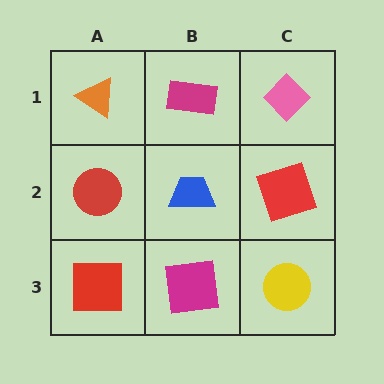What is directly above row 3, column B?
A blue trapezoid.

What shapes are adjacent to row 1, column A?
A red circle (row 2, column A), a magenta rectangle (row 1, column B).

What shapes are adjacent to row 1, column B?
A blue trapezoid (row 2, column B), an orange triangle (row 1, column A), a pink diamond (row 1, column C).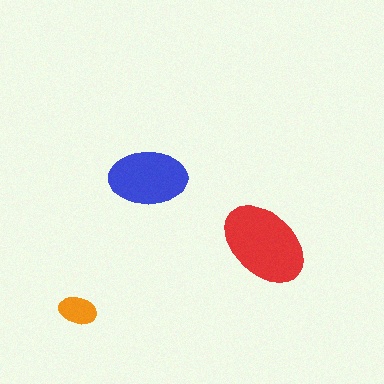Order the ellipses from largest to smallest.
the red one, the blue one, the orange one.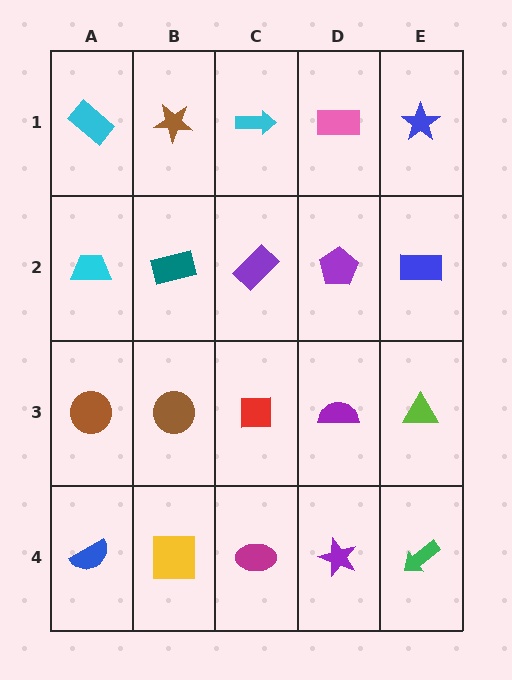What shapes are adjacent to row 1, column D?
A purple pentagon (row 2, column D), a cyan arrow (row 1, column C), a blue star (row 1, column E).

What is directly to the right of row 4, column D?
A green arrow.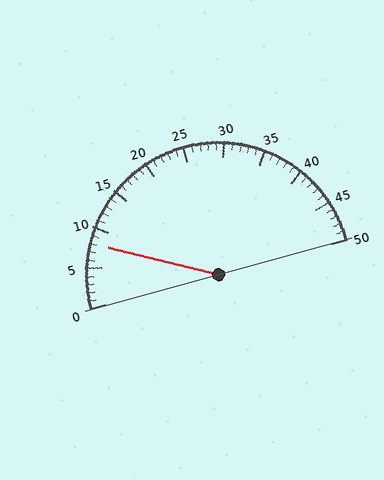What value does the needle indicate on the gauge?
The needle indicates approximately 8.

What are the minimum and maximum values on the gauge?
The gauge ranges from 0 to 50.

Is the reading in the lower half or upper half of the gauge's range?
The reading is in the lower half of the range (0 to 50).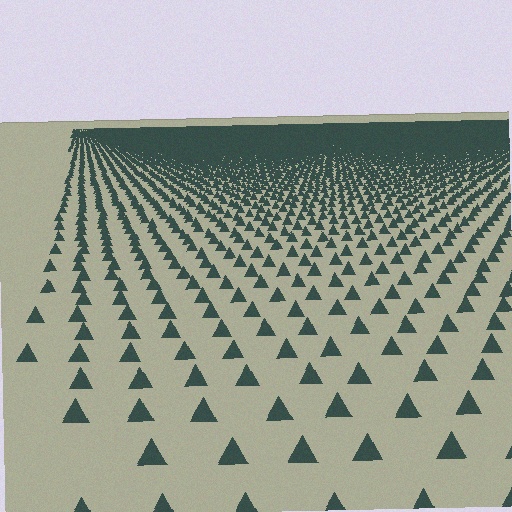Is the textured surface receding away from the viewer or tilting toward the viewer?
The surface is receding away from the viewer. Texture elements get smaller and denser toward the top.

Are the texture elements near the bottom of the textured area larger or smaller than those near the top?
Larger. Near the bottom, elements are closer to the viewer and appear at a bigger on-screen size.